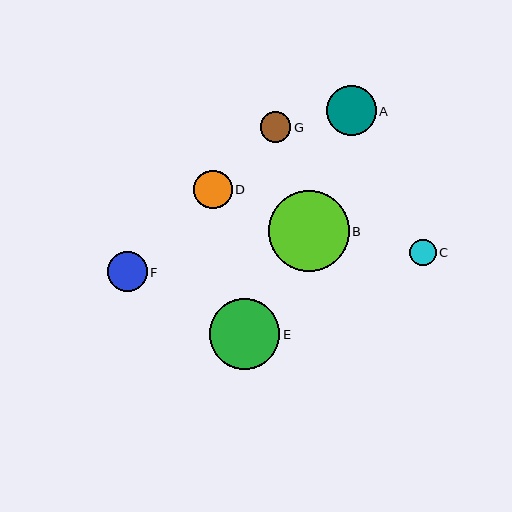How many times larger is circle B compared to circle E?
Circle B is approximately 1.1 times the size of circle E.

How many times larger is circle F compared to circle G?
Circle F is approximately 1.3 times the size of circle G.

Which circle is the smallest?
Circle C is the smallest with a size of approximately 26 pixels.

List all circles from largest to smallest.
From largest to smallest: B, E, A, F, D, G, C.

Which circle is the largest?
Circle B is the largest with a size of approximately 81 pixels.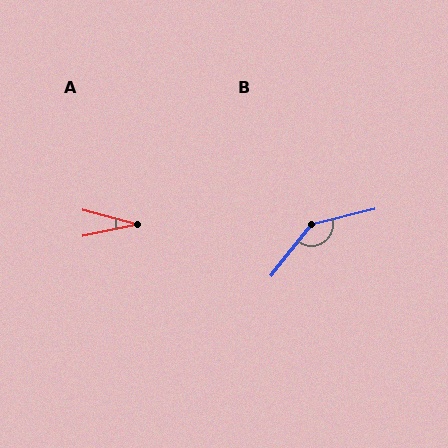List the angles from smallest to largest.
A (27°), B (142°).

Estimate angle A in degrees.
Approximately 27 degrees.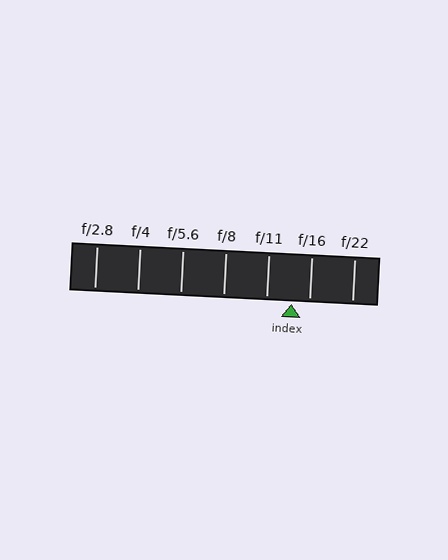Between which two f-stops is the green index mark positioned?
The index mark is between f/11 and f/16.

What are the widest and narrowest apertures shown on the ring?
The widest aperture shown is f/2.8 and the narrowest is f/22.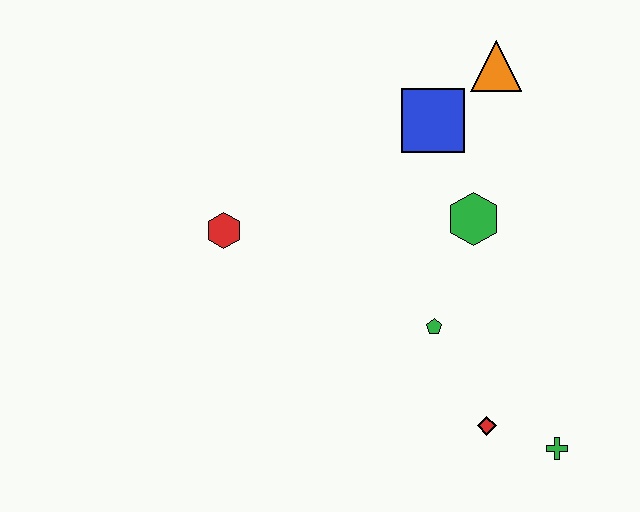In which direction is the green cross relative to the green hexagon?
The green cross is below the green hexagon.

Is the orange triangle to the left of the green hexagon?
No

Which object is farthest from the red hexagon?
The green cross is farthest from the red hexagon.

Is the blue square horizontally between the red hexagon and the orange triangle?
Yes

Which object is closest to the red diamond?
The green cross is closest to the red diamond.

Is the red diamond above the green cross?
Yes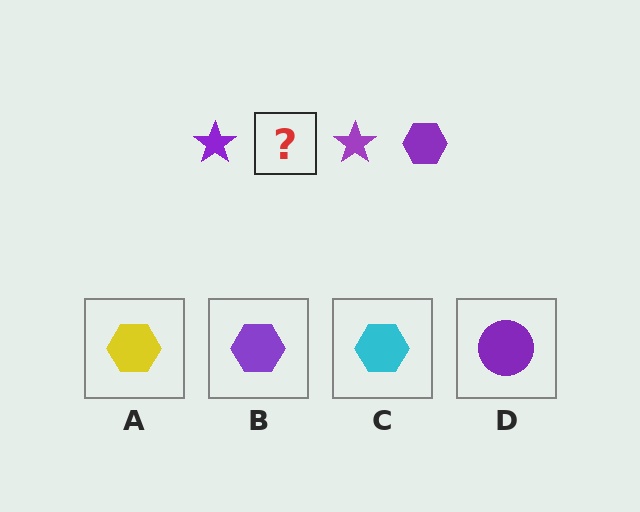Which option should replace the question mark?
Option B.